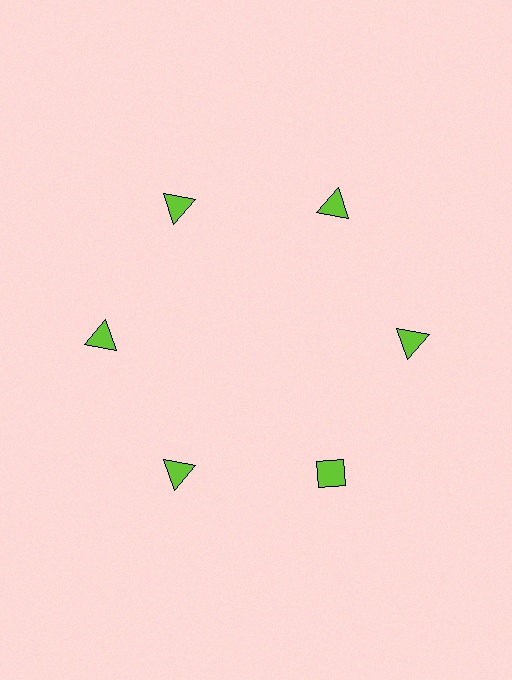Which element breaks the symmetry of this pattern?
The lime diamond at roughly the 5 o'clock position breaks the symmetry. All other shapes are lime triangles.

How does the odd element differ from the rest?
It has a different shape: diamond instead of triangle.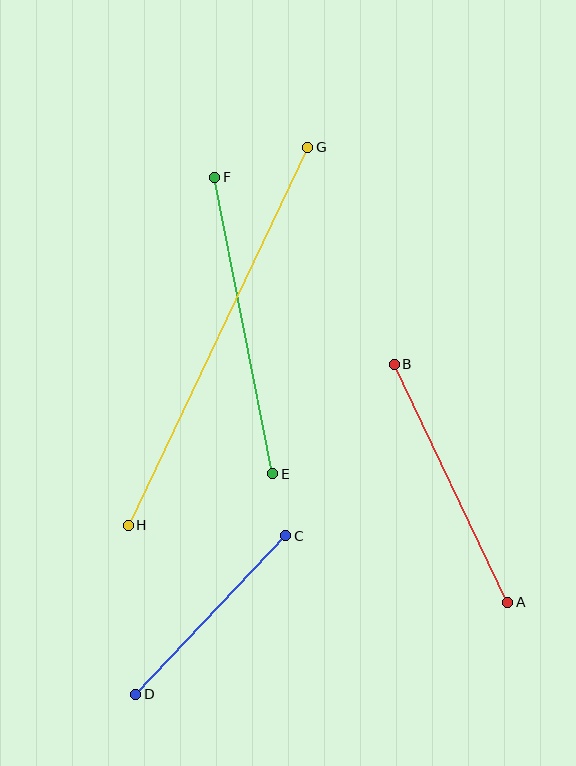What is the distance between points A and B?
The distance is approximately 264 pixels.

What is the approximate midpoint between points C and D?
The midpoint is at approximately (211, 615) pixels.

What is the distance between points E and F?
The distance is approximately 302 pixels.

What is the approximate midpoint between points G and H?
The midpoint is at approximately (218, 336) pixels.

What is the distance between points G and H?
The distance is approximately 418 pixels.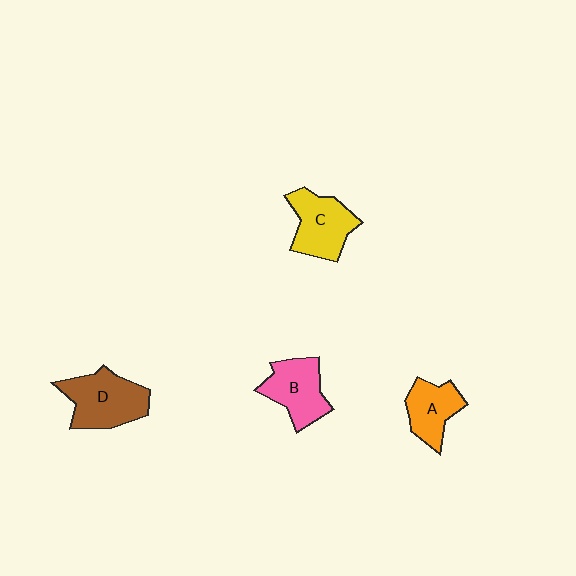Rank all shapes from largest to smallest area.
From largest to smallest: D (brown), C (yellow), B (pink), A (orange).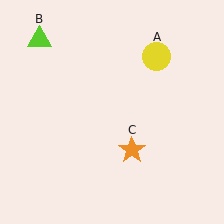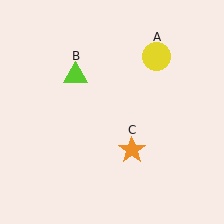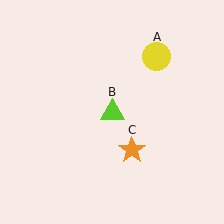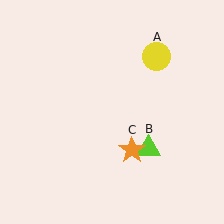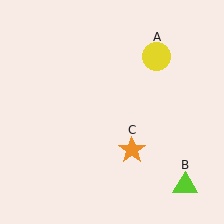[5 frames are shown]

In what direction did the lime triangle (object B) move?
The lime triangle (object B) moved down and to the right.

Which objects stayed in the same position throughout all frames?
Yellow circle (object A) and orange star (object C) remained stationary.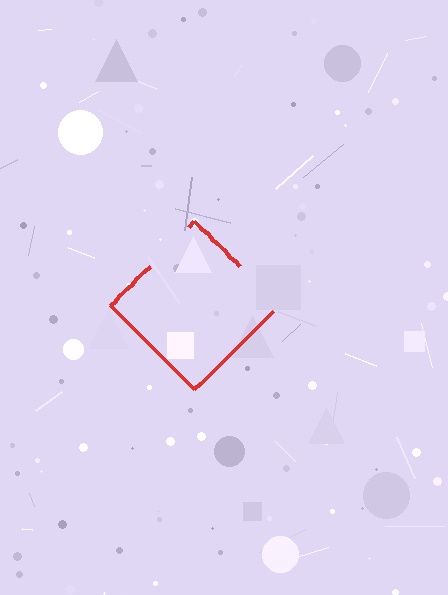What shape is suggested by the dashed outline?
The dashed outline suggests a diamond.